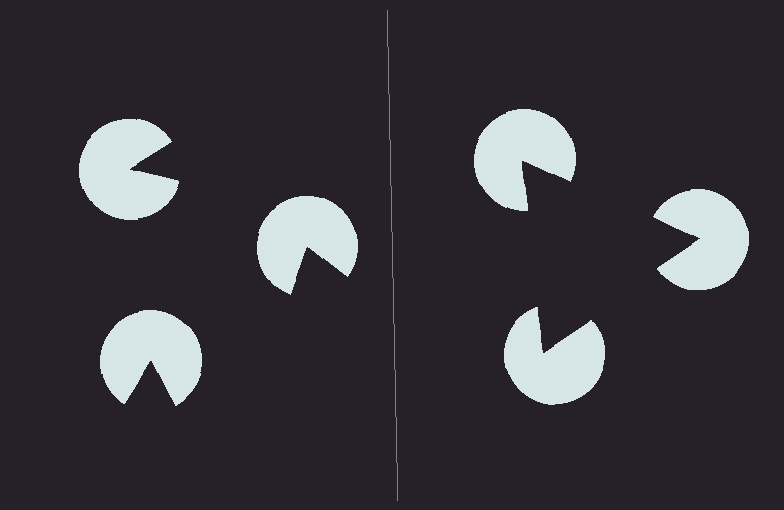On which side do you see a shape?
An illusory triangle appears on the right side. On the left side the wedge cuts are rotated, so no coherent shape forms.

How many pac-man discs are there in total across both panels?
6 — 3 on each side.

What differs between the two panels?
The pac-man discs are positioned identically on both sides; only the wedge orientations differ. On the right they align to a triangle; on the left they are misaligned.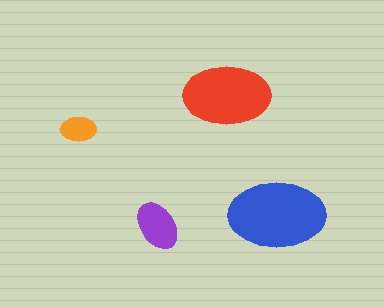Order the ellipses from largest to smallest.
the blue one, the red one, the purple one, the orange one.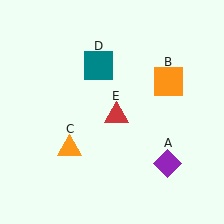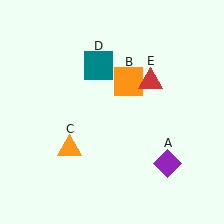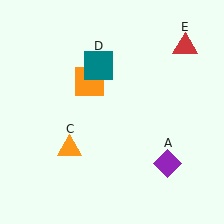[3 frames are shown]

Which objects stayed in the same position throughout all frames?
Purple diamond (object A) and orange triangle (object C) and teal square (object D) remained stationary.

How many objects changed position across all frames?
2 objects changed position: orange square (object B), red triangle (object E).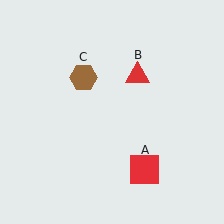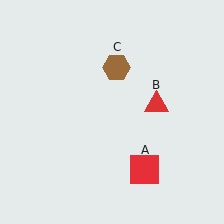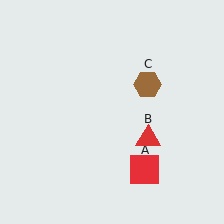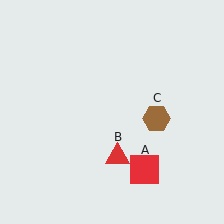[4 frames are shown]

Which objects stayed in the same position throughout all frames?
Red square (object A) remained stationary.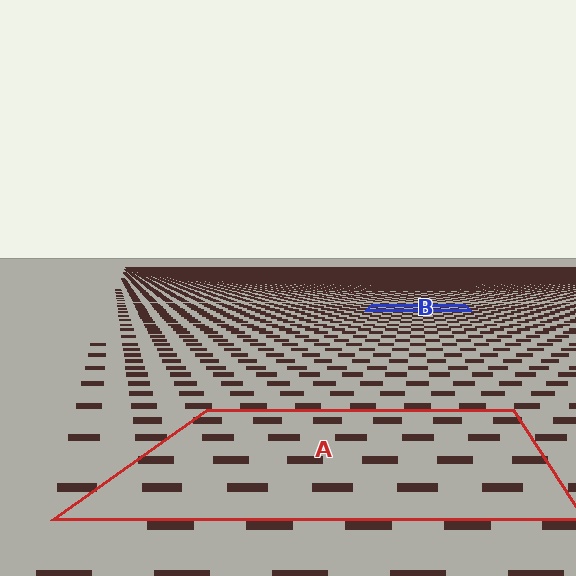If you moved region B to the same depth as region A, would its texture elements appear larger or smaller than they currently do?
They would appear larger. At a closer depth, the same texture elements are projected at a bigger on-screen size.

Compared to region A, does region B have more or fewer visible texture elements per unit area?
Region B has more texture elements per unit area — they are packed more densely because it is farther away.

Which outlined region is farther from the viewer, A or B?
Region B is farther from the viewer — the texture elements inside it appear smaller and more densely packed.